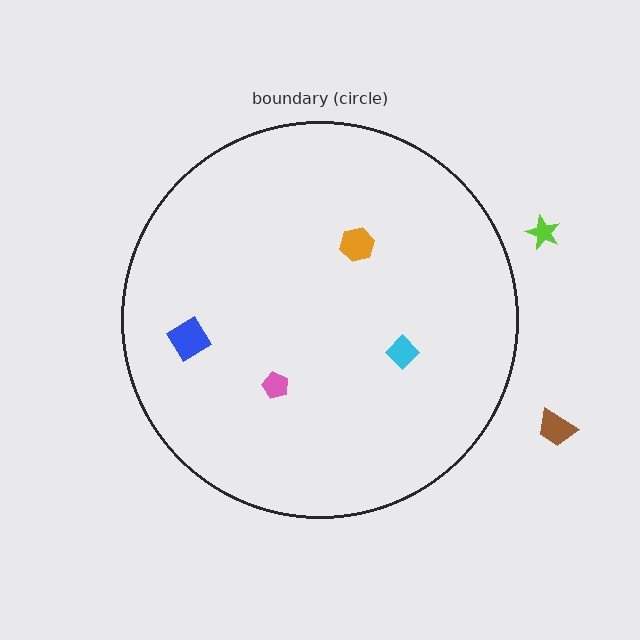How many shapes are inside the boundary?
4 inside, 2 outside.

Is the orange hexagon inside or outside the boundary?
Inside.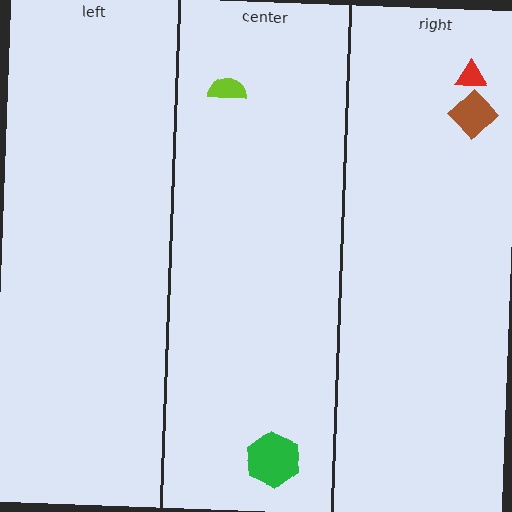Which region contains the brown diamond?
The right region.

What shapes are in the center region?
The lime semicircle, the green hexagon.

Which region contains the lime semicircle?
The center region.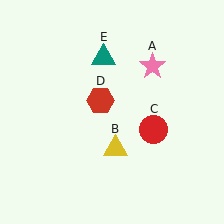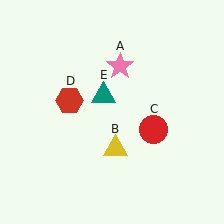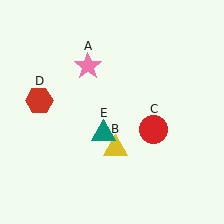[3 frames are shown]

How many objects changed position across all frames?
3 objects changed position: pink star (object A), red hexagon (object D), teal triangle (object E).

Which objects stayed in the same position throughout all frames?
Yellow triangle (object B) and red circle (object C) remained stationary.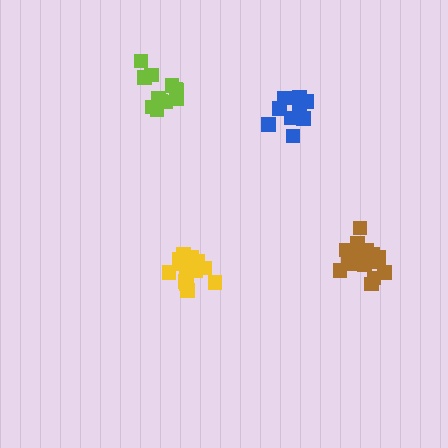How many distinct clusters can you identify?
There are 4 distinct clusters.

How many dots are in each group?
Group 1: 11 dots, Group 2: 14 dots, Group 3: 13 dots, Group 4: 17 dots (55 total).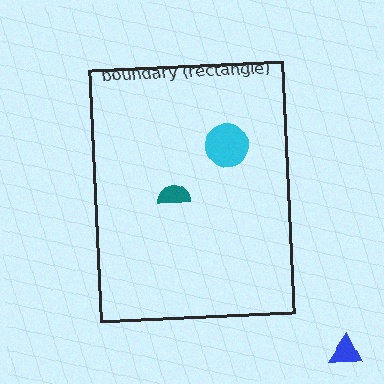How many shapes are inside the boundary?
2 inside, 1 outside.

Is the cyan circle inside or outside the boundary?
Inside.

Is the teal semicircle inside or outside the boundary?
Inside.